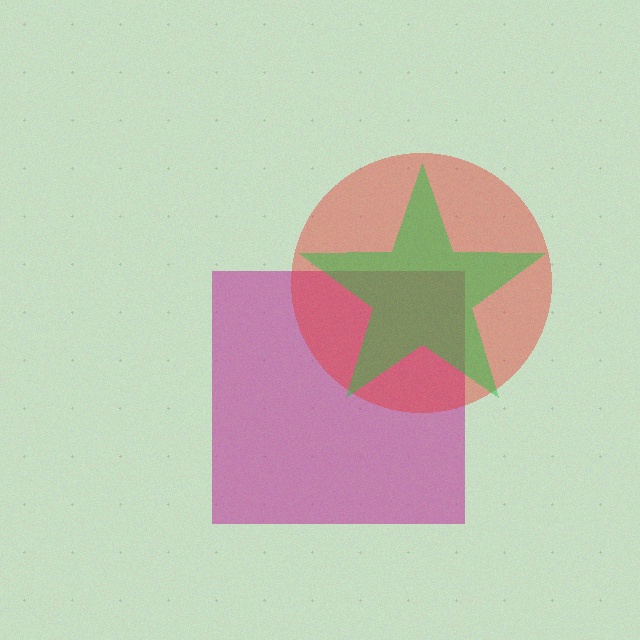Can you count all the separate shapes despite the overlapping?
Yes, there are 3 separate shapes.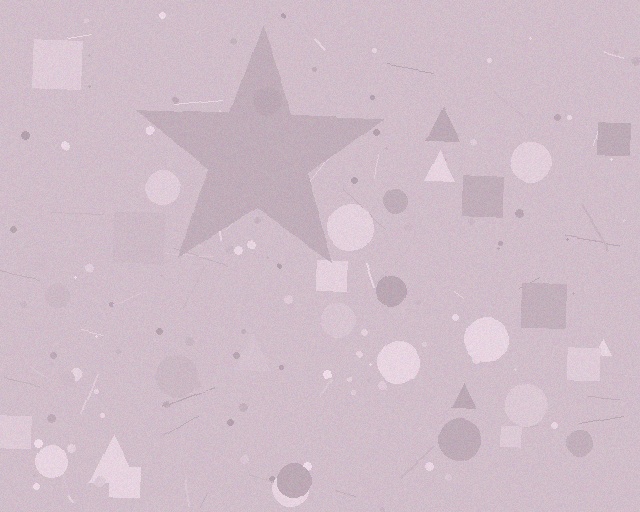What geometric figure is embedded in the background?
A star is embedded in the background.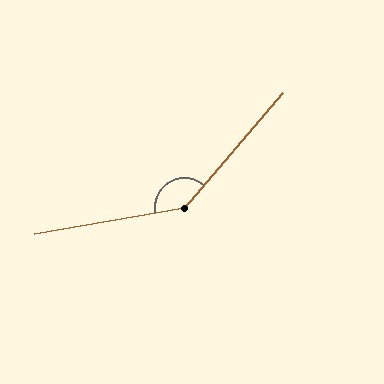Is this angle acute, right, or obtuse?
It is obtuse.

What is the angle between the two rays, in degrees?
Approximately 141 degrees.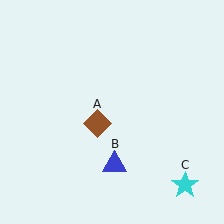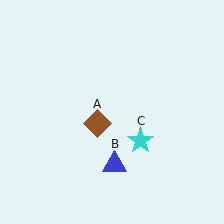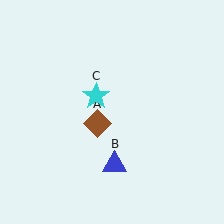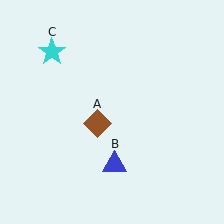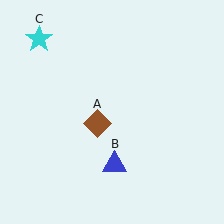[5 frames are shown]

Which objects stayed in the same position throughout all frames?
Brown diamond (object A) and blue triangle (object B) remained stationary.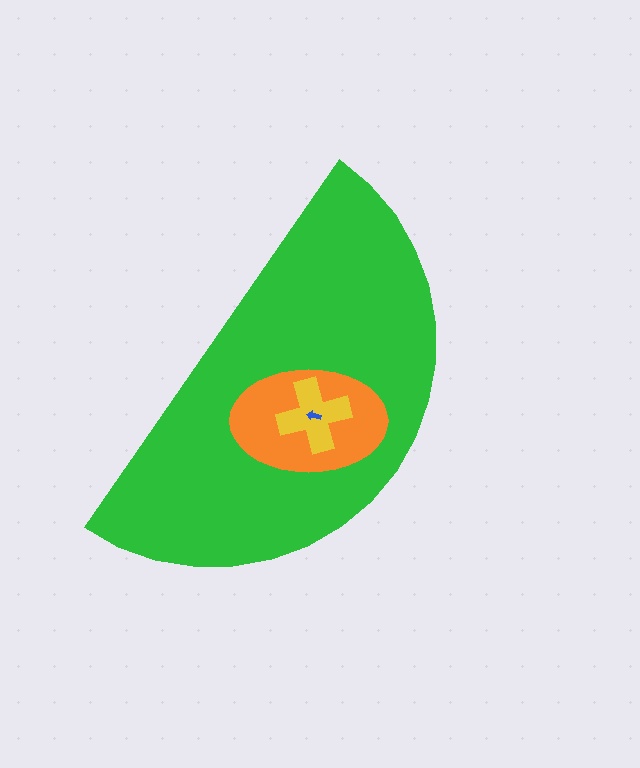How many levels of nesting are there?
4.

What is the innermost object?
The blue arrow.